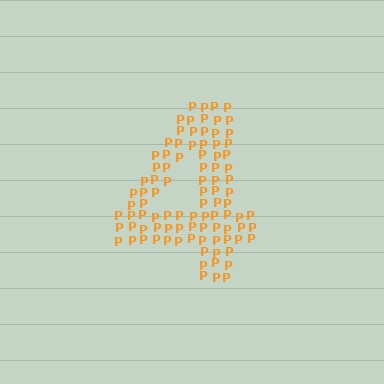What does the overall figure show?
The overall figure shows the digit 4.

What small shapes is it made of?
It is made of small letter P's.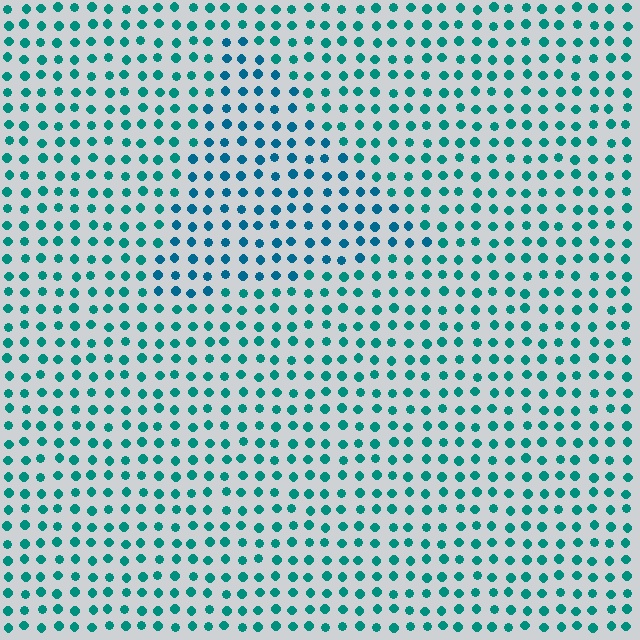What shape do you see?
I see a triangle.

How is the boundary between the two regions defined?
The boundary is defined purely by a slight shift in hue (about 23 degrees). Spacing, size, and orientation are identical on both sides.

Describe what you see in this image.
The image is filled with small teal elements in a uniform arrangement. A triangle-shaped region is visible where the elements are tinted to a slightly different hue, forming a subtle color boundary.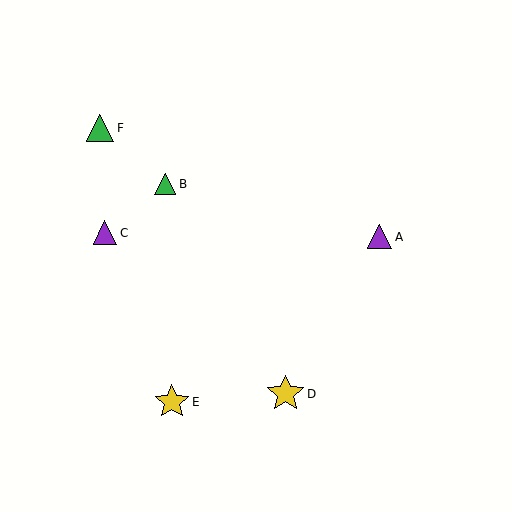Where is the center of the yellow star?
The center of the yellow star is at (172, 402).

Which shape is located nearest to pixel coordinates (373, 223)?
The purple triangle (labeled A) at (380, 237) is nearest to that location.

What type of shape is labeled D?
Shape D is a yellow star.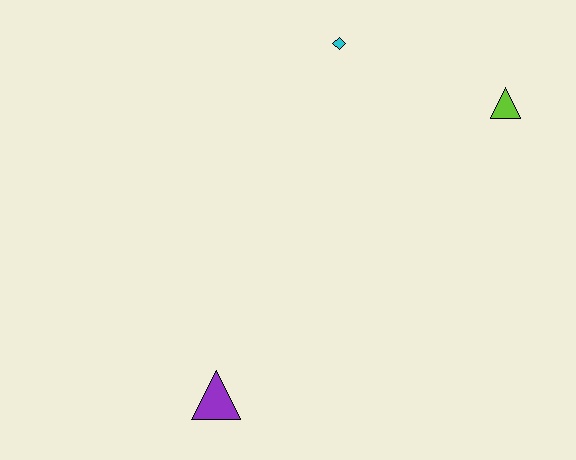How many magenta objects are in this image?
There are no magenta objects.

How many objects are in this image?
There are 3 objects.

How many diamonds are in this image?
There is 1 diamond.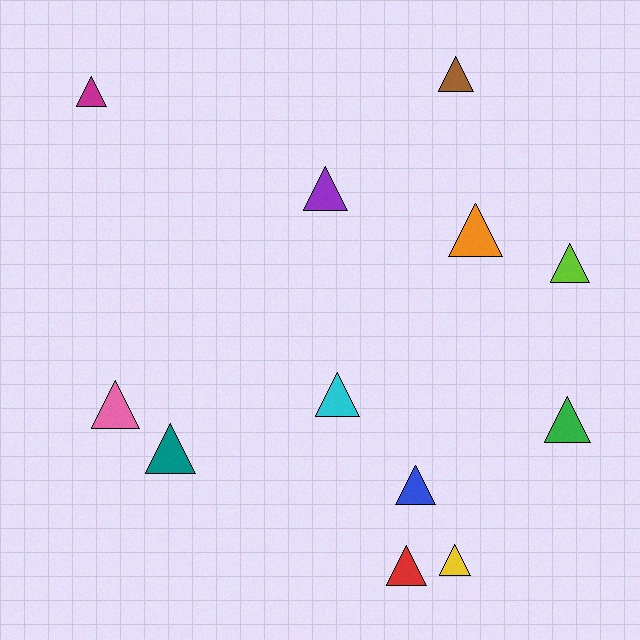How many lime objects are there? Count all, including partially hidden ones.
There is 1 lime object.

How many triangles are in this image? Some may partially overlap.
There are 12 triangles.